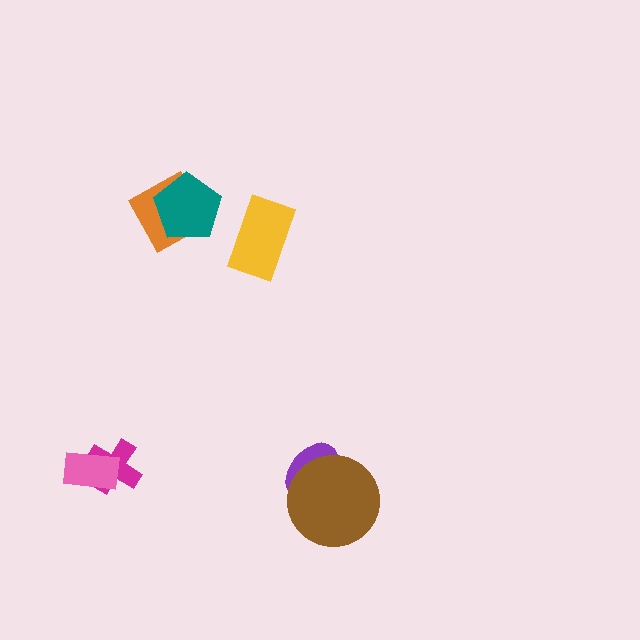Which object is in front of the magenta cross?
The pink rectangle is in front of the magenta cross.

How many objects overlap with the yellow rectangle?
0 objects overlap with the yellow rectangle.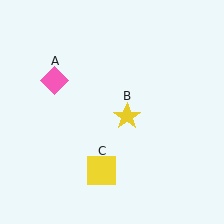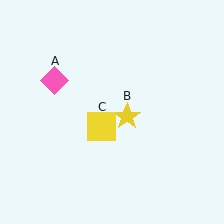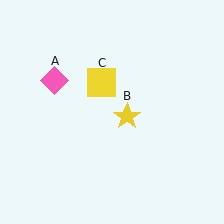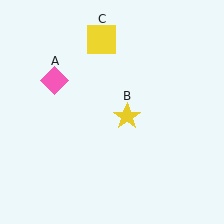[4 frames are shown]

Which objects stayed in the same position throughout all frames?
Pink diamond (object A) and yellow star (object B) remained stationary.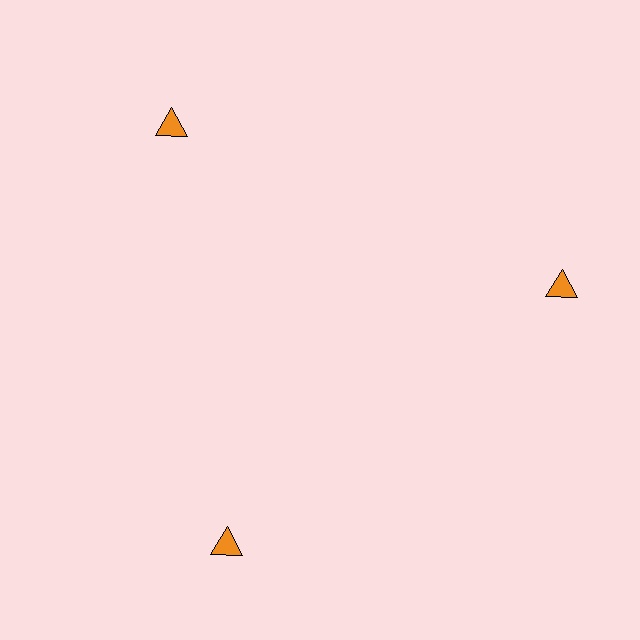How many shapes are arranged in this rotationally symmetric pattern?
There are 3 shapes, arranged in 3 groups of 1.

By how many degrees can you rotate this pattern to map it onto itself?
The pattern maps onto itself every 120 degrees of rotation.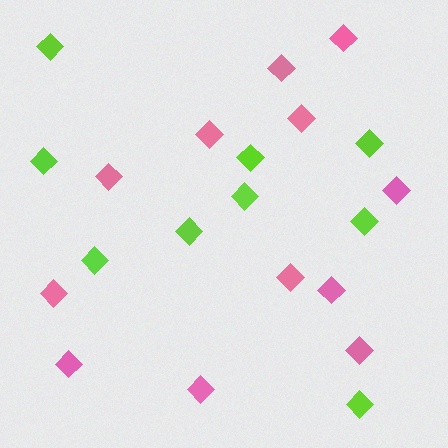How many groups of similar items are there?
There are 2 groups: one group of pink diamonds (12) and one group of lime diamonds (9).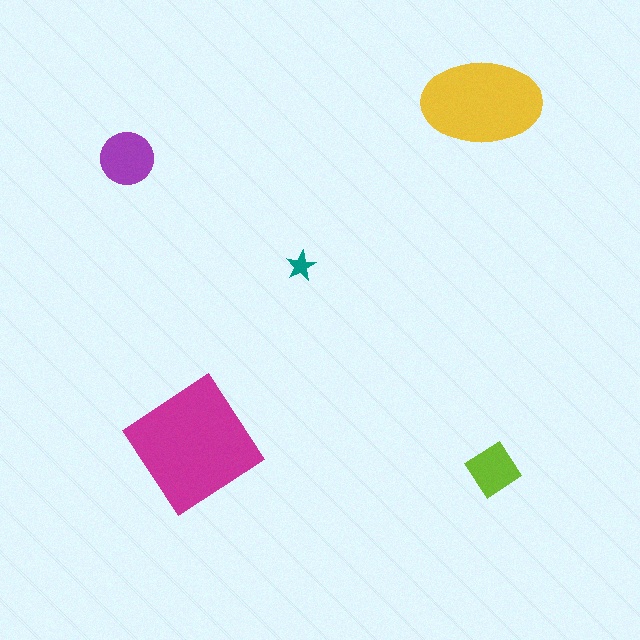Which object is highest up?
The yellow ellipse is topmost.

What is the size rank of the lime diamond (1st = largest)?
4th.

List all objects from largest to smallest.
The magenta diamond, the yellow ellipse, the purple circle, the lime diamond, the teal star.